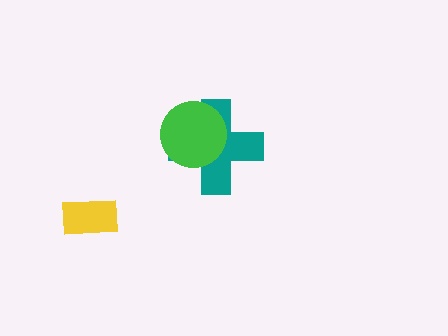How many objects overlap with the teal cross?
1 object overlaps with the teal cross.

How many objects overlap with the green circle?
1 object overlaps with the green circle.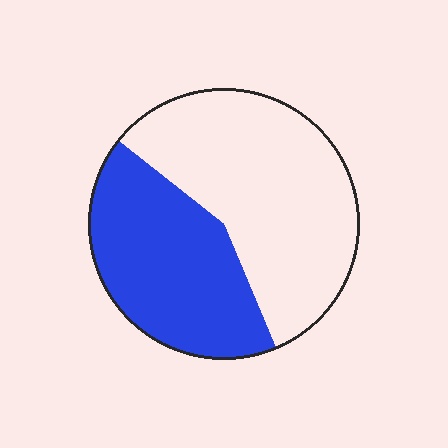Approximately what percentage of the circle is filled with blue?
Approximately 40%.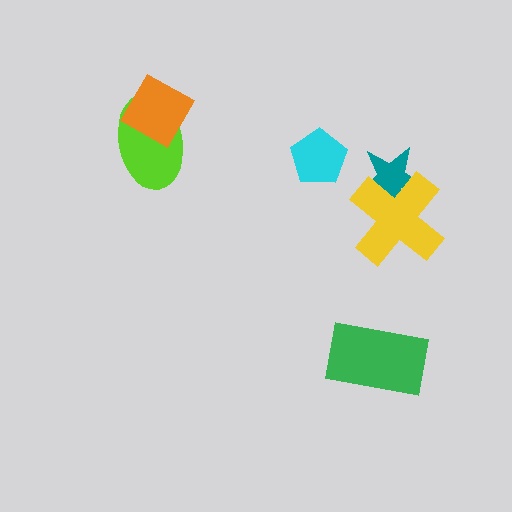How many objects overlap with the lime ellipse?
1 object overlaps with the lime ellipse.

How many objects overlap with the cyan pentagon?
0 objects overlap with the cyan pentagon.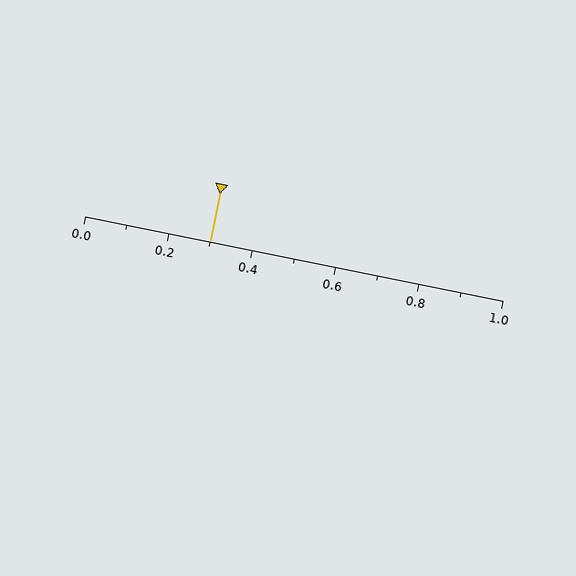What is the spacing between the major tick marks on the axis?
The major ticks are spaced 0.2 apart.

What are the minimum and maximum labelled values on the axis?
The axis runs from 0.0 to 1.0.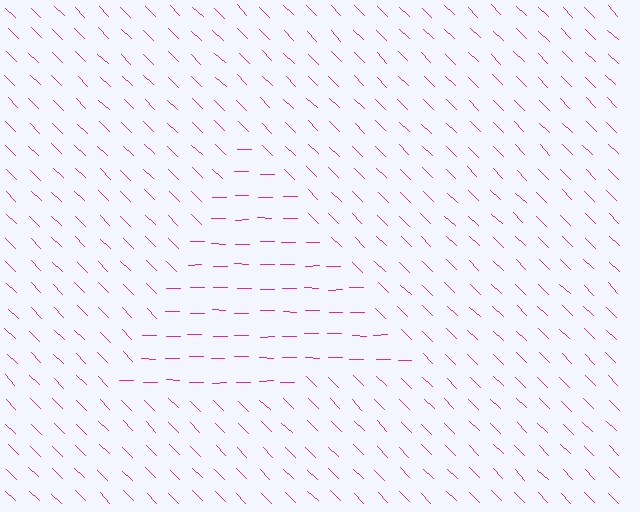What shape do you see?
I see a triangle.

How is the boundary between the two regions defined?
The boundary is defined purely by a change in line orientation (approximately 45 degrees difference). All lines are the same color and thickness.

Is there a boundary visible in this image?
Yes, there is a texture boundary formed by a change in line orientation.